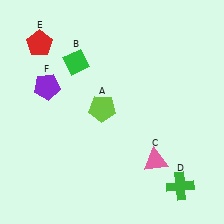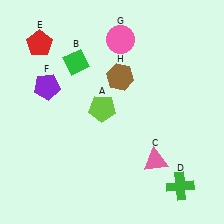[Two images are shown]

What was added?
A pink circle (G), a brown hexagon (H) were added in Image 2.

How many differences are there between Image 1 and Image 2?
There are 2 differences between the two images.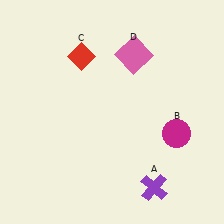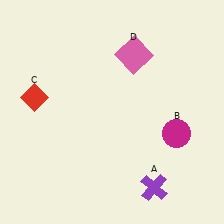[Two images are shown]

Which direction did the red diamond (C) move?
The red diamond (C) moved left.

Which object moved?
The red diamond (C) moved left.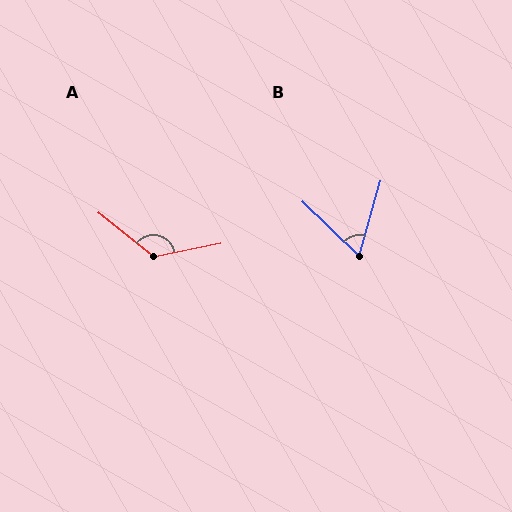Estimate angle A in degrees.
Approximately 130 degrees.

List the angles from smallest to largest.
B (62°), A (130°).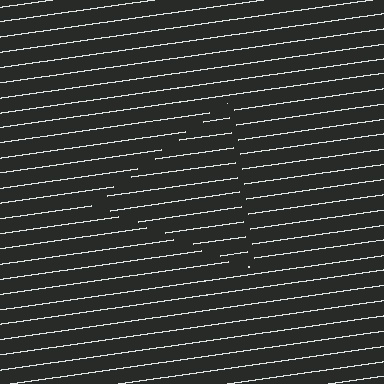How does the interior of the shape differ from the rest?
The interior of the shape contains the same grating, shifted by half a period — the contour is defined by the phase discontinuity where line-ends from the inner and outer gratings abut.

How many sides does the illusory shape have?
3 sides — the line-ends trace a triangle.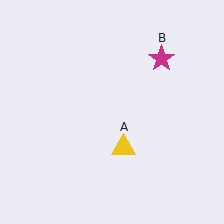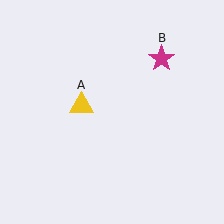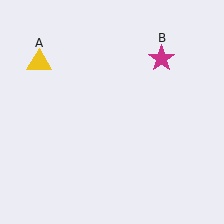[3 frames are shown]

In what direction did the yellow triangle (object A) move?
The yellow triangle (object A) moved up and to the left.